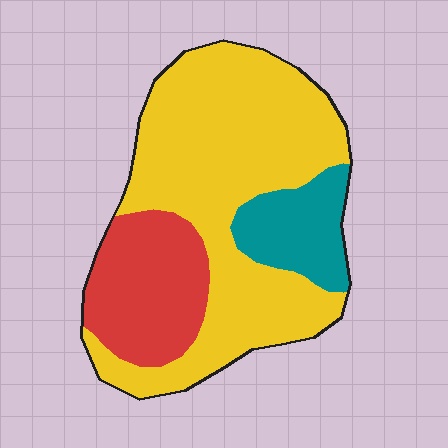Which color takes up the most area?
Yellow, at roughly 65%.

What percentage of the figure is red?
Red covers about 20% of the figure.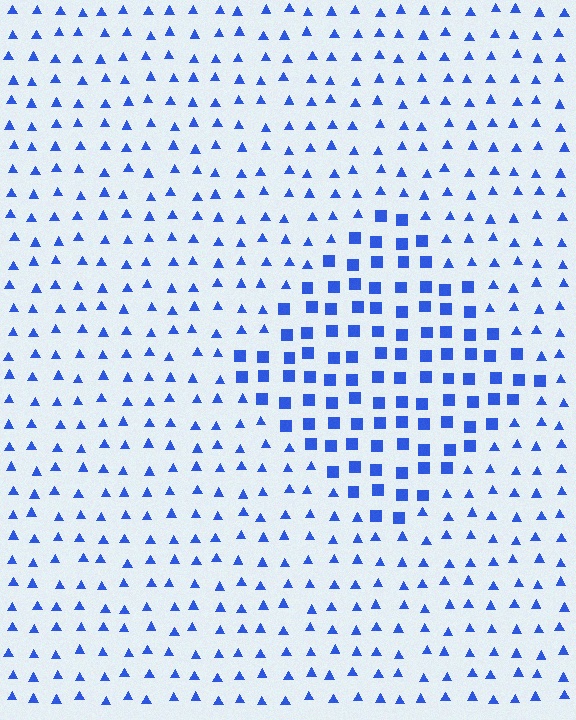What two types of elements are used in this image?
The image uses squares inside the diamond region and triangles outside it.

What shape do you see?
I see a diamond.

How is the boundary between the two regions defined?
The boundary is defined by a change in element shape: squares inside vs. triangles outside. All elements share the same color and spacing.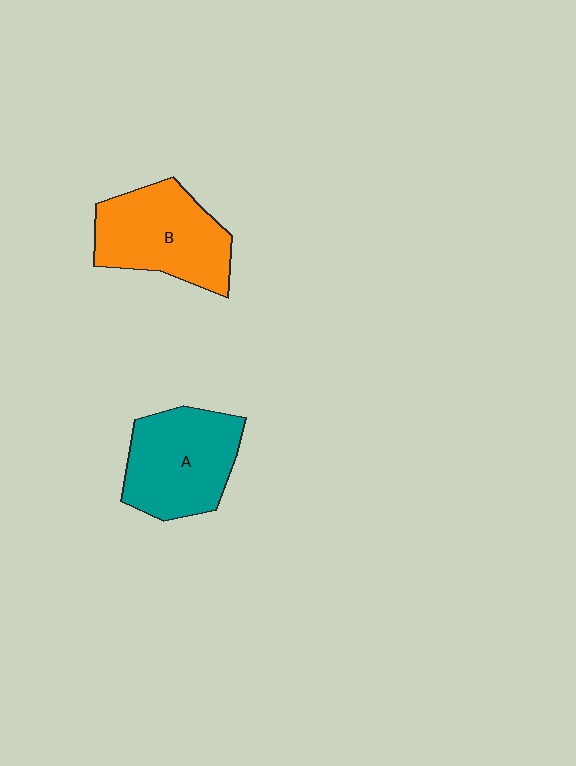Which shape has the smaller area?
Shape A (teal).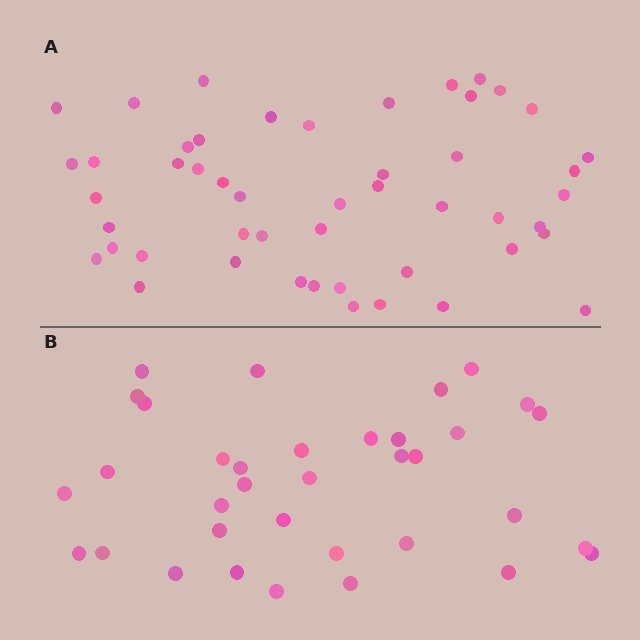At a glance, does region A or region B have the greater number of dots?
Region A (the top region) has more dots.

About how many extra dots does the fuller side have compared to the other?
Region A has approximately 15 more dots than region B.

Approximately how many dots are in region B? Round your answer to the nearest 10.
About 40 dots. (The exact count is 35, which rounds to 40.)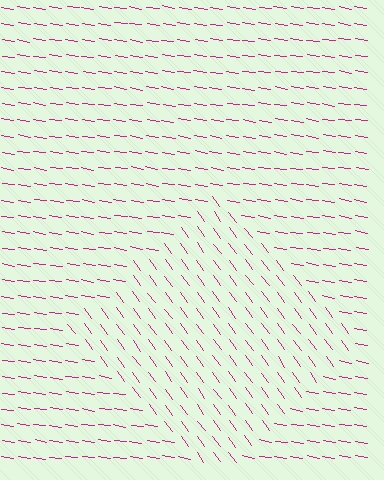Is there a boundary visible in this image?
Yes, there is a texture boundary formed by a change in line orientation.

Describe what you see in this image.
The image is filled with small magenta line segments. A diamond region in the image has lines oriented differently from the surrounding lines, creating a visible texture boundary.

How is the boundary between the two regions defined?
The boundary is defined purely by a change in line orientation (approximately 45 degrees difference). All lines are the same color and thickness.